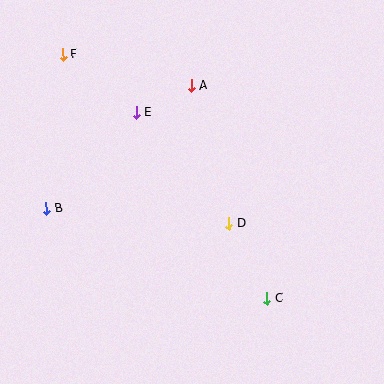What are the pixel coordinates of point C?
Point C is at (267, 298).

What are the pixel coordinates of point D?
Point D is at (229, 224).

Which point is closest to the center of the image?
Point D at (229, 224) is closest to the center.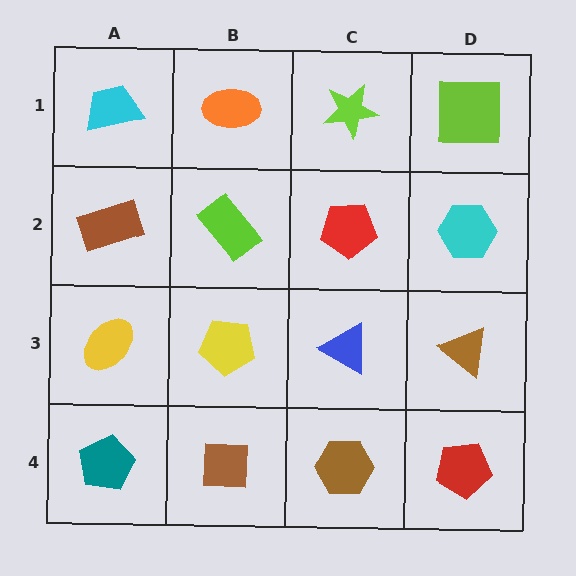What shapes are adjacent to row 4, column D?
A brown triangle (row 3, column D), a brown hexagon (row 4, column C).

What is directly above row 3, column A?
A brown rectangle.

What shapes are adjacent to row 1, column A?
A brown rectangle (row 2, column A), an orange ellipse (row 1, column B).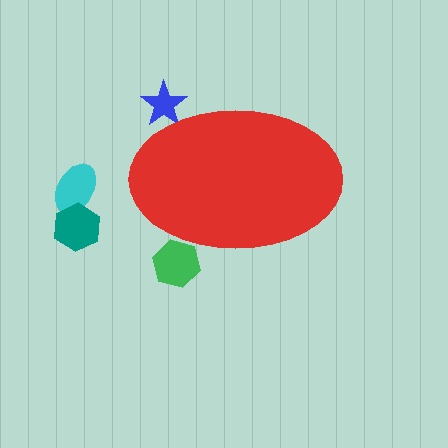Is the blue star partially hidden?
Yes, the blue star is partially hidden behind the red ellipse.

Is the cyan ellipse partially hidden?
No, the cyan ellipse is fully visible.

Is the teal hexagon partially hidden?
No, the teal hexagon is fully visible.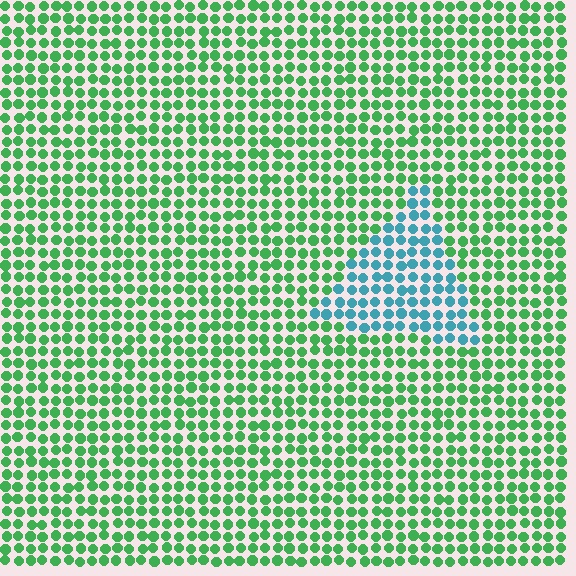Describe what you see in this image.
The image is filled with small green elements in a uniform arrangement. A triangle-shaped region is visible where the elements are tinted to a slightly different hue, forming a subtle color boundary.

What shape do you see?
I see a triangle.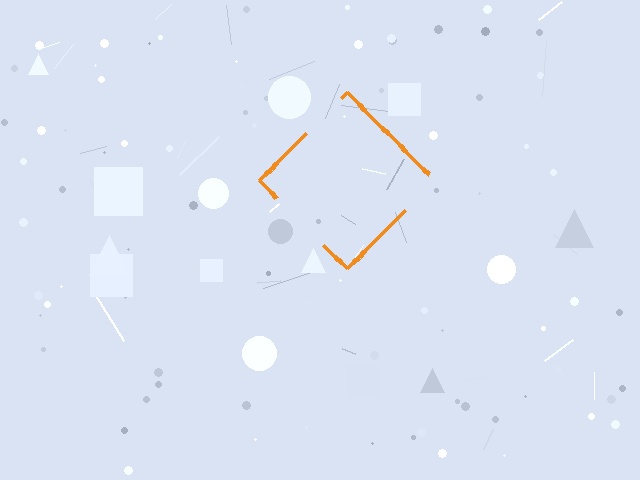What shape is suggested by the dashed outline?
The dashed outline suggests a diamond.